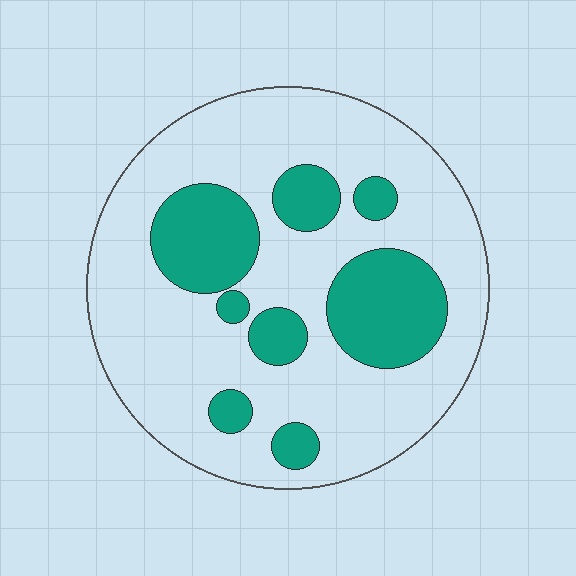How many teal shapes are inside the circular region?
8.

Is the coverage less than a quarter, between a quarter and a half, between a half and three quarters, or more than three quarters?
Between a quarter and a half.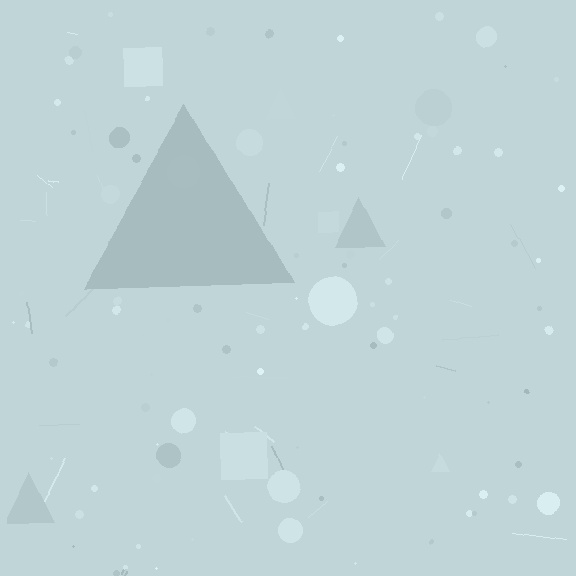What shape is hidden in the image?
A triangle is hidden in the image.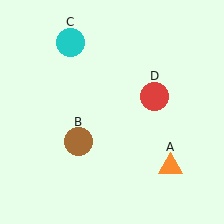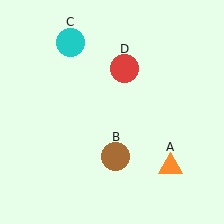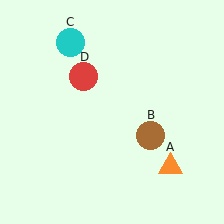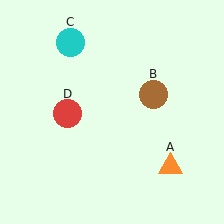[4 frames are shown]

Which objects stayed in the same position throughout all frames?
Orange triangle (object A) and cyan circle (object C) remained stationary.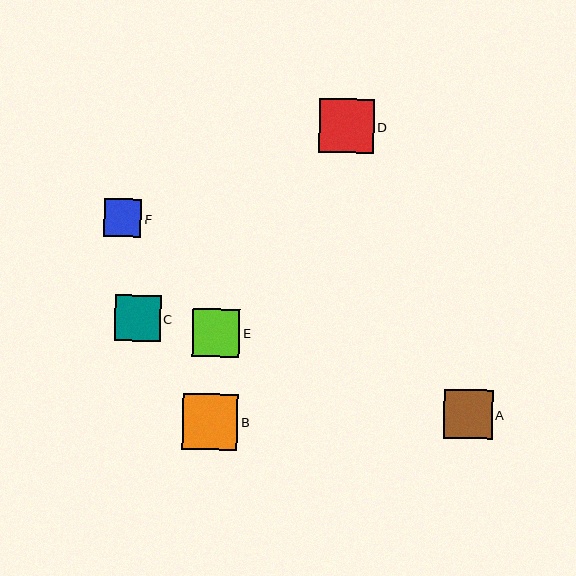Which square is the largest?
Square B is the largest with a size of approximately 55 pixels.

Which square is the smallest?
Square F is the smallest with a size of approximately 37 pixels.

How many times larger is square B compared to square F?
Square B is approximately 1.5 times the size of square F.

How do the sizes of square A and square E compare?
Square A and square E are approximately the same size.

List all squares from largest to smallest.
From largest to smallest: B, D, A, E, C, F.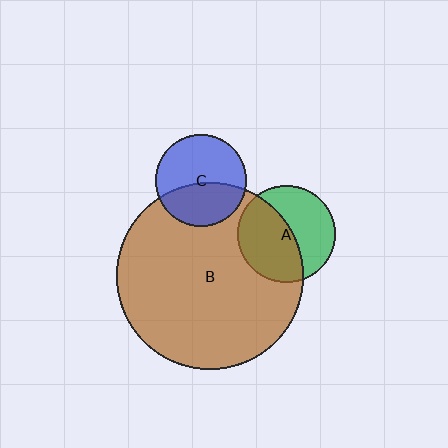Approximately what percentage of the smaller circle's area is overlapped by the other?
Approximately 55%.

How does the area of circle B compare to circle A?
Approximately 3.7 times.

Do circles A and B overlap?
Yes.